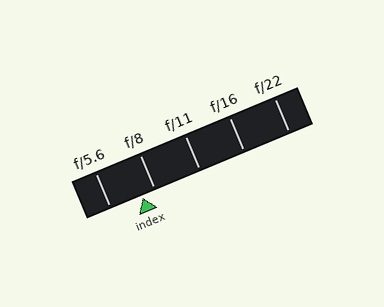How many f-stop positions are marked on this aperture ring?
There are 5 f-stop positions marked.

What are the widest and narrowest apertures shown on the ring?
The widest aperture shown is f/5.6 and the narrowest is f/22.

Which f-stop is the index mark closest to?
The index mark is closest to f/8.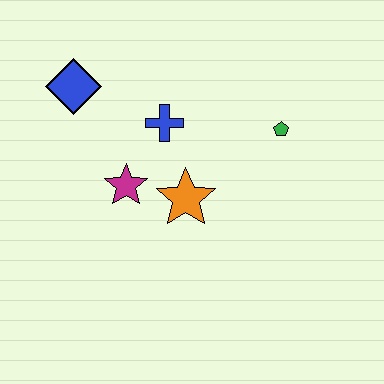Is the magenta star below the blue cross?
Yes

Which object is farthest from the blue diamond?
The green pentagon is farthest from the blue diamond.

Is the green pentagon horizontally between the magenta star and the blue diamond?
No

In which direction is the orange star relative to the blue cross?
The orange star is below the blue cross.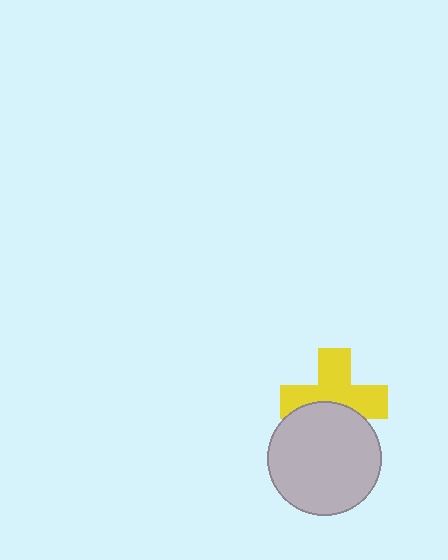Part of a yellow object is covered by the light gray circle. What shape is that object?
It is a cross.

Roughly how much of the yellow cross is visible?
About half of it is visible (roughly 63%).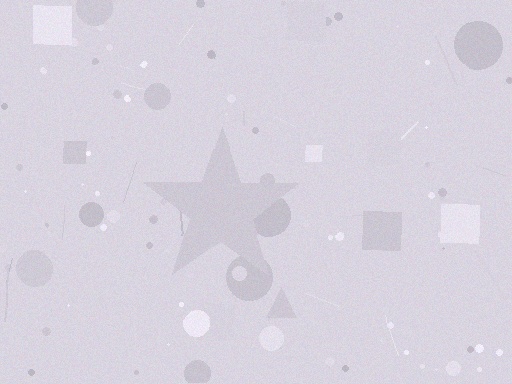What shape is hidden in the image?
A star is hidden in the image.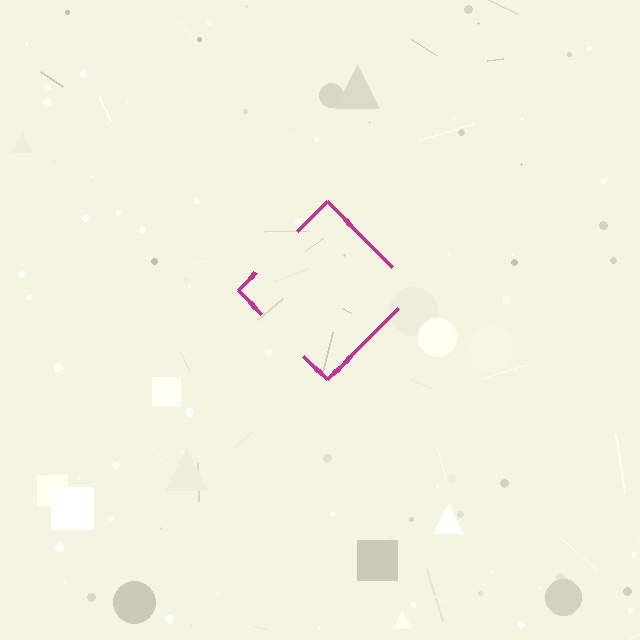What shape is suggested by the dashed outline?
The dashed outline suggests a diamond.